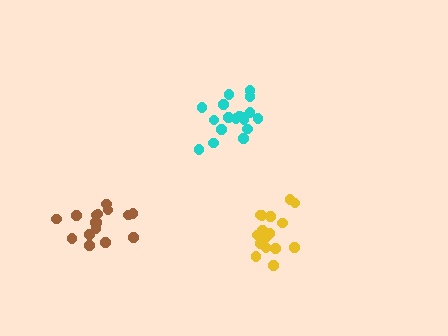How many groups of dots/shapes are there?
There are 3 groups.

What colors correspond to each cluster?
The clusters are colored: cyan, yellow, brown.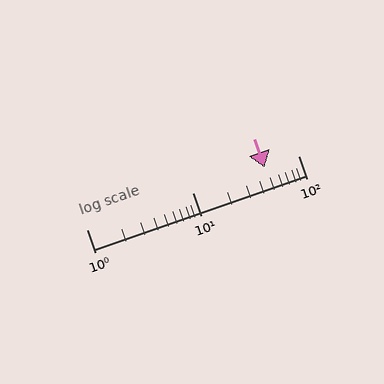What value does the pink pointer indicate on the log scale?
The pointer indicates approximately 48.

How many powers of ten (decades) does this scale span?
The scale spans 2 decades, from 1 to 100.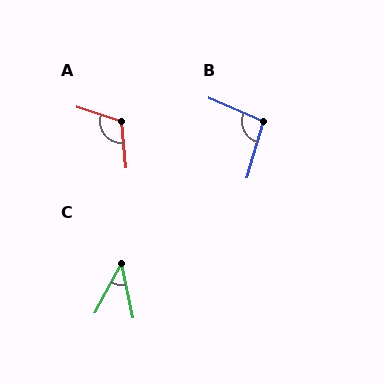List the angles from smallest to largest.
C (41°), B (98°), A (113°).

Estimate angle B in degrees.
Approximately 98 degrees.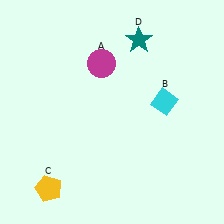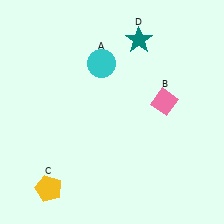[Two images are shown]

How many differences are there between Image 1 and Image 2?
There are 2 differences between the two images.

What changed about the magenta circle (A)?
In Image 1, A is magenta. In Image 2, it changed to cyan.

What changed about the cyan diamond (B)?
In Image 1, B is cyan. In Image 2, it changed to pink.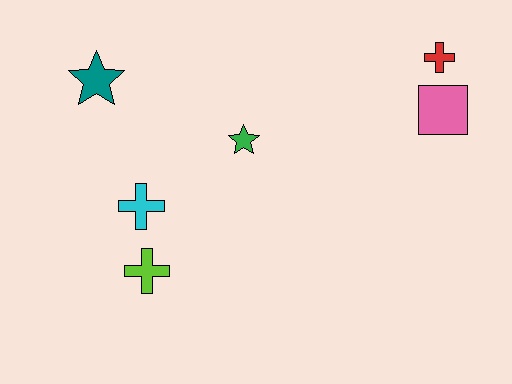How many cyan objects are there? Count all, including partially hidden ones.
There is 1 cyan object.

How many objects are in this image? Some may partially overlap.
There are 6 objects.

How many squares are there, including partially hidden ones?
There is 1 square.